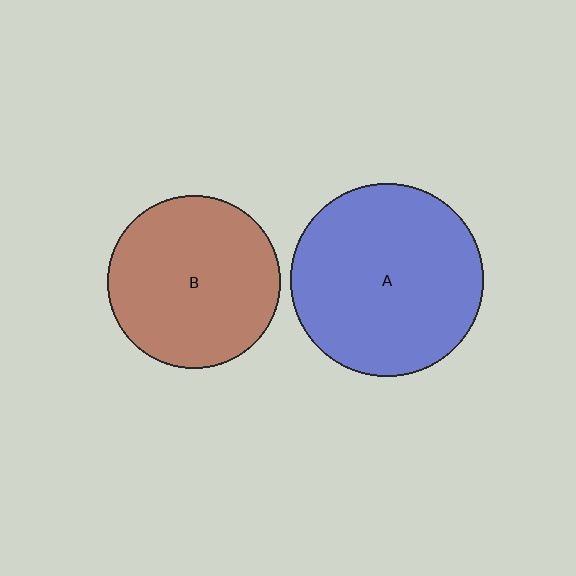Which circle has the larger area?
Circle A (blue).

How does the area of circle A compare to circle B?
Approximately 1.2 times.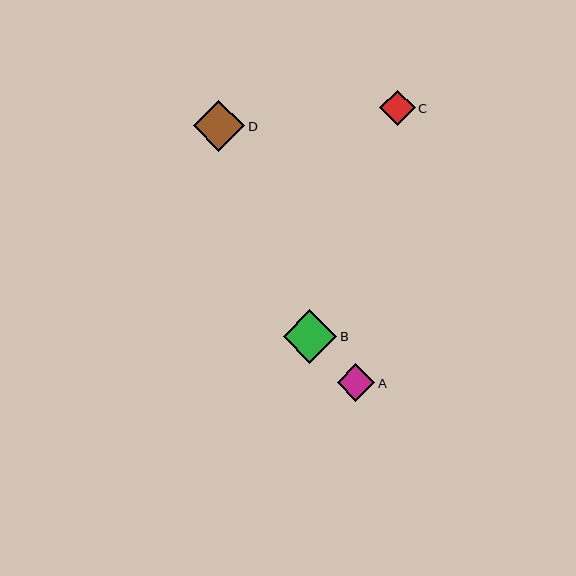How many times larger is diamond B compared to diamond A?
Diamond B is approximately 1.4 times the size of diamond A.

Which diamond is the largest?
Diamond B is the largest with a size of approximately 53 pixels.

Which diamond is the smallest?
Diamond C is the smallest with a size of approximately 35 pixels.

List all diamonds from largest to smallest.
From largest to smallest: B, D, A, C.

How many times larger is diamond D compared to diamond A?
Diamond D is approximately 1.4 times the size of diamond A.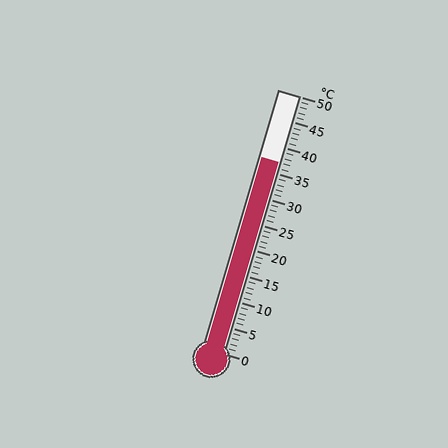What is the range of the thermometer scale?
The thermometer scale ranges from 0°C to 50°C.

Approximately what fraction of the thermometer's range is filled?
The thermometer is filled to approximately 75% of its range.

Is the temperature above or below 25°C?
The temperature is above 25°C.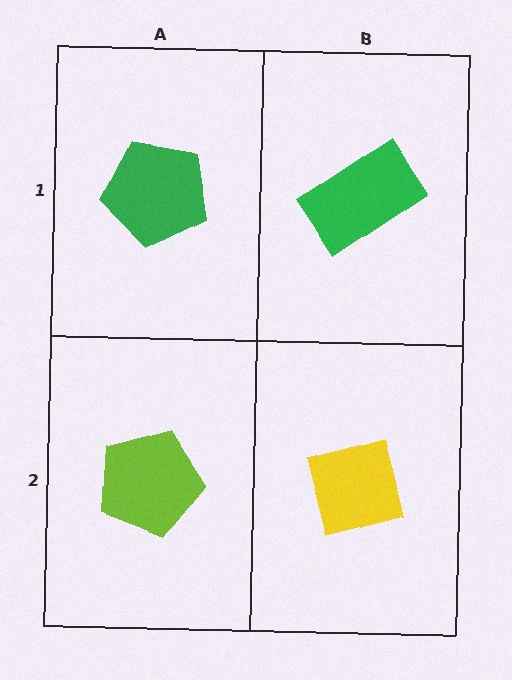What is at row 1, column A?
A green pentagon.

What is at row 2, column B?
A yellow square.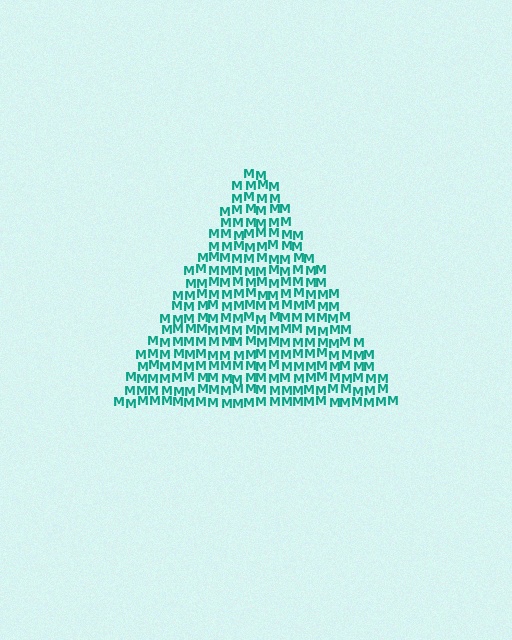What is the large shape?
The large shape is a triangle.